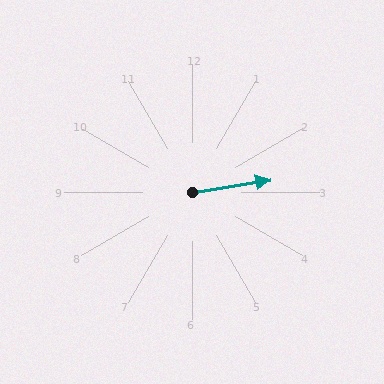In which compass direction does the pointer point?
East.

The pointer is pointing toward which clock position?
Roughly 3 o'clock.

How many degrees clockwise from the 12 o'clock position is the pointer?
Approximately 81 degrees.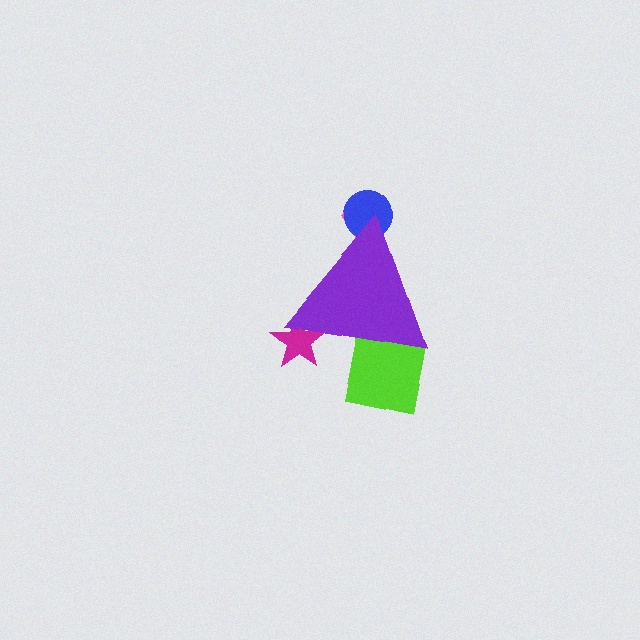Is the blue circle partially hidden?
Yes, the blue circle is partially hidden behind the purple triangle.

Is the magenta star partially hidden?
Yes, the magenta star is partially hidden behind the purple triangle.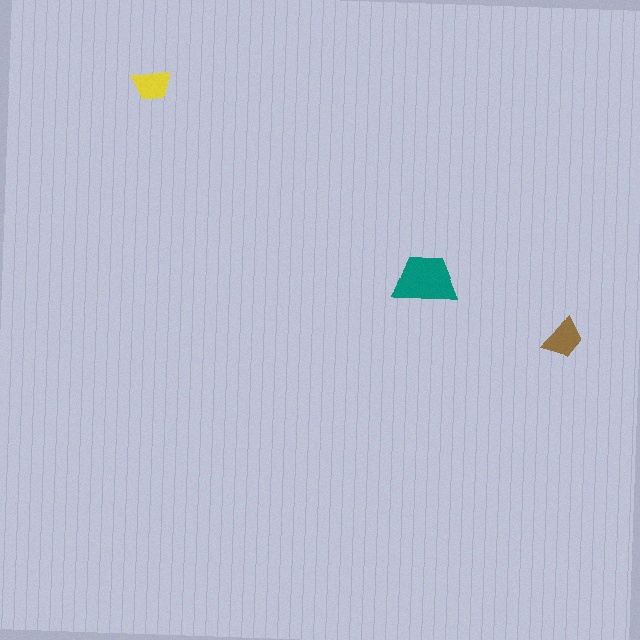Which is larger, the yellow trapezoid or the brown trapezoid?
The brown one.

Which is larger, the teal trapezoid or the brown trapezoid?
The teal one.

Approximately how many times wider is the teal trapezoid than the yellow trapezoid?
About 1.5 times wider.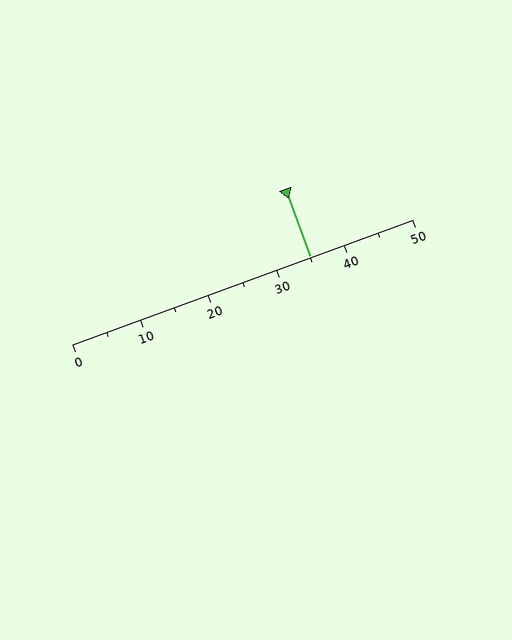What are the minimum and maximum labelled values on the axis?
The axis runs from 0 to 50.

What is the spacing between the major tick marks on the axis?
The major ticks are spaced 10 apart.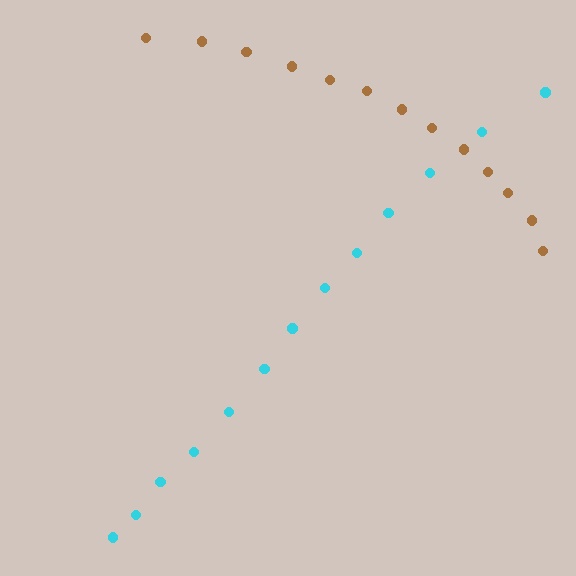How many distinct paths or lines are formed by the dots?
There are 2 distinct paths.